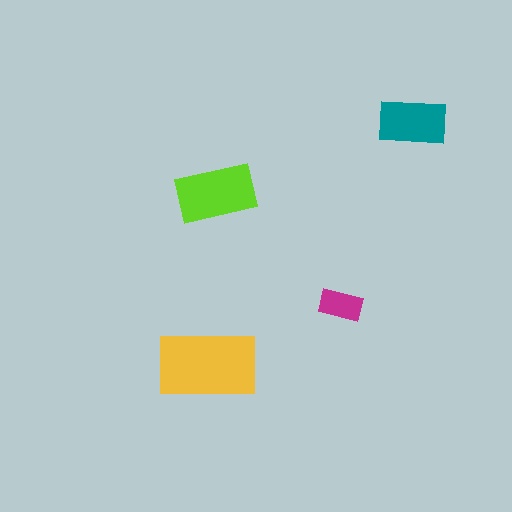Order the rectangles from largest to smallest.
the yellow one, the lime one, the teal one, the magenta one.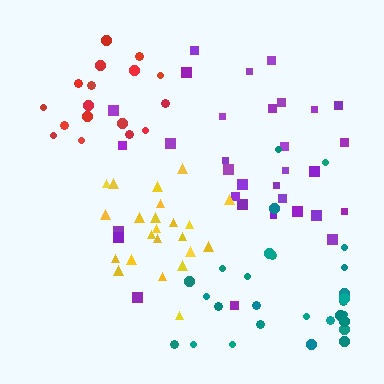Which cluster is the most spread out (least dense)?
Teal.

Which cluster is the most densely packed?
Red.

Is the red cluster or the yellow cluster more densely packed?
Red.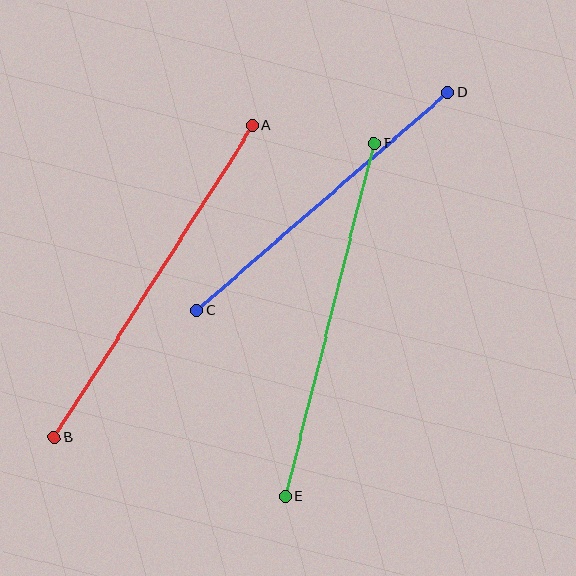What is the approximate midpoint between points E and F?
The midpoint is at approximately (330, 320) pixels.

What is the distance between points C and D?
The distance is approximately 332 pixels.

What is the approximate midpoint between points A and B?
The midpoint is at approximately (153, 282) pixels.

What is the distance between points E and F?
The distance is approximately 364 pixels.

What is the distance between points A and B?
The distance is approximately 370 pixels.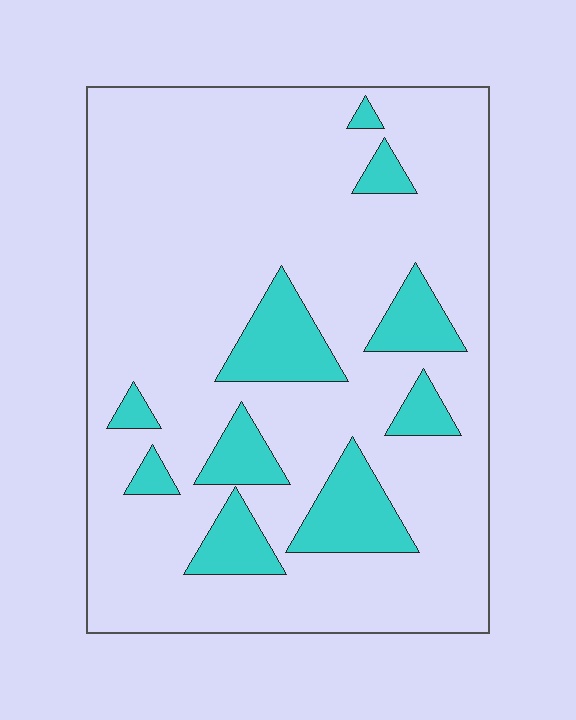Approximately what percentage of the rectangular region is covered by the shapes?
Approximately 15%.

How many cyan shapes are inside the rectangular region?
10.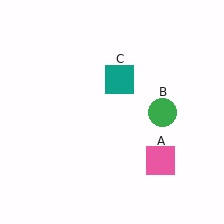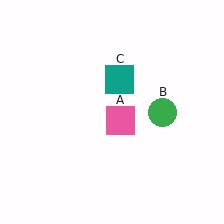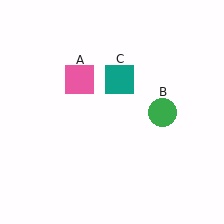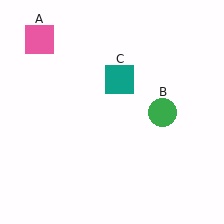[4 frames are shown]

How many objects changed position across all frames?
1 object changed position: pink square (object A).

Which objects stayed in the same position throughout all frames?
Green circle (object B) and teal square (object C) remained stationary.